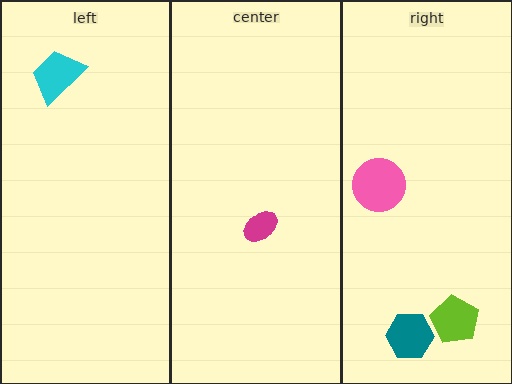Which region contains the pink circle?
The right region.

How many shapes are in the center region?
1.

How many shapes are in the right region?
3.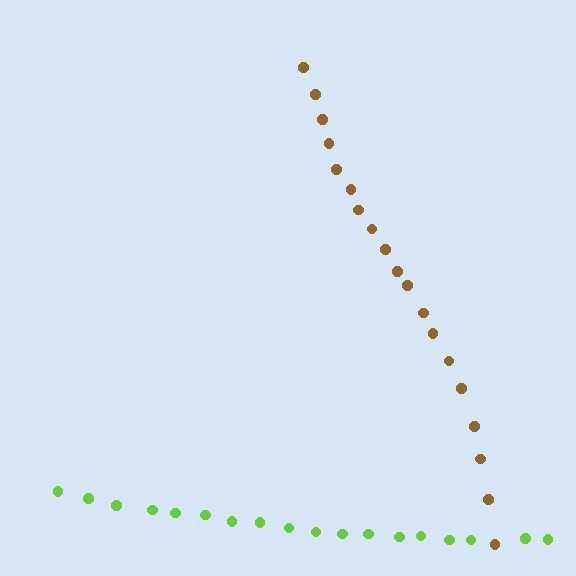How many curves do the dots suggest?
There are 2 distinct paths.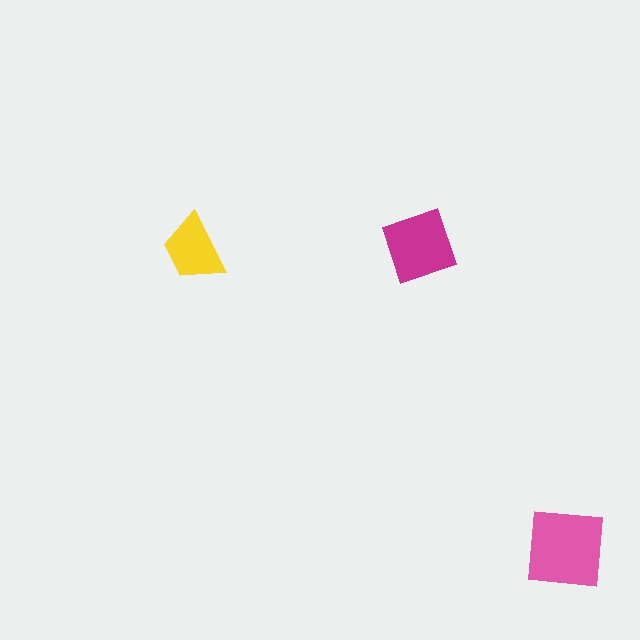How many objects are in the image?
There are 3 objects in the image.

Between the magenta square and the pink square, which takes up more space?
The pink square.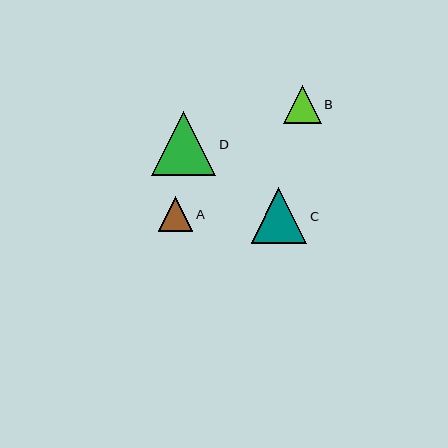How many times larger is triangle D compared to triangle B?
Triangle D is approximately 1.7 times the size of triangle B.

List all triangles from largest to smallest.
From largest to smallest: D, C, B, A.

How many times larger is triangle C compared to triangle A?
Triangle C is approximately 1.6 times the size of triangle A.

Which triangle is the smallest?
Triangle A is the smallest with a size of approximately 34 pixels.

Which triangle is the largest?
Triangle D is the largest with a size of approximately 64 pixels.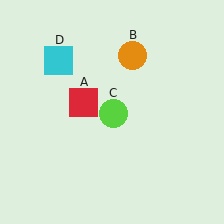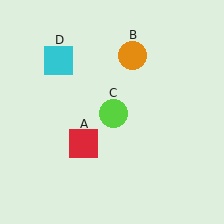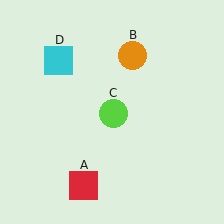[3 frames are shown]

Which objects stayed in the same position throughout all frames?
Orange circle (object B) and lime circle (object C) and cyan square (object D) remained stationary.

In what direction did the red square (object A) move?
The red square (object A) moved down.